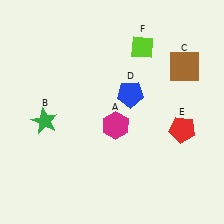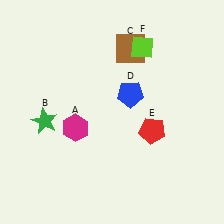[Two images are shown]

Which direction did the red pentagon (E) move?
The red pentagon (E) moved left.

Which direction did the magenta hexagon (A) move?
The magenta hexagon (A) moved left.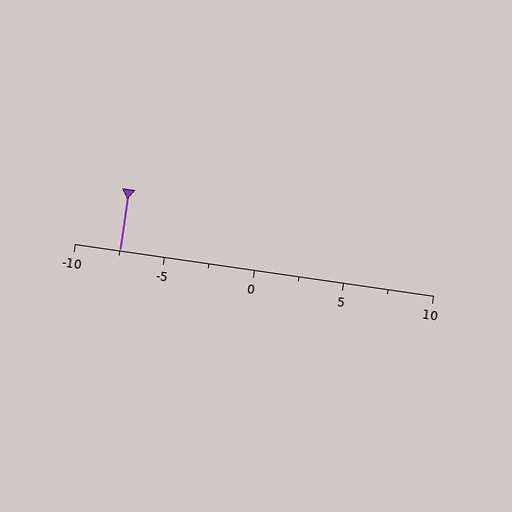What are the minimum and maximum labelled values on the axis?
The axis runs from -10 to 10.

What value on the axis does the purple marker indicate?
The marker indicates approximately -7.5.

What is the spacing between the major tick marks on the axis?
The major ticks are spaced 5 apart.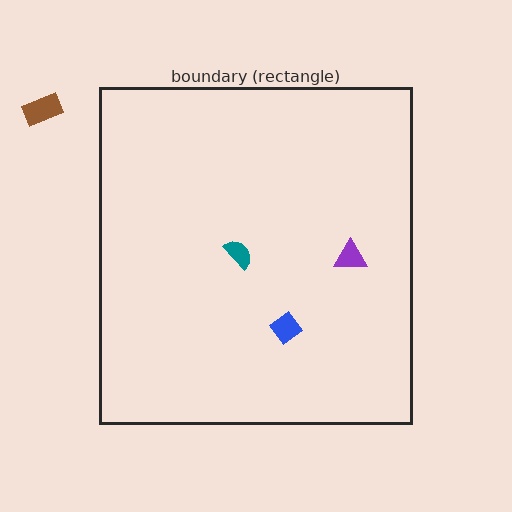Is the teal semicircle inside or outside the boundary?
Inside.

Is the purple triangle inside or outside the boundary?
Inside.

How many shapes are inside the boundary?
3 inside, 1 outside.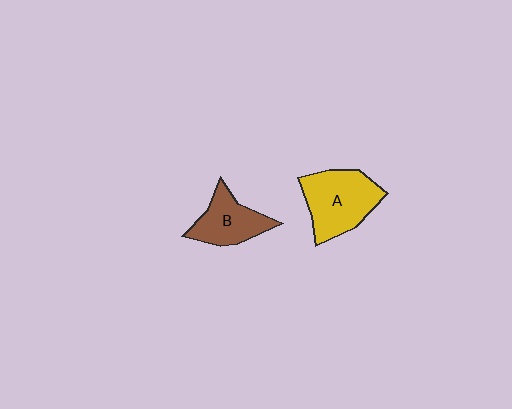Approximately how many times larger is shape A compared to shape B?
Approximately 1.4 times.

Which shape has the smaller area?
Shape B (brown).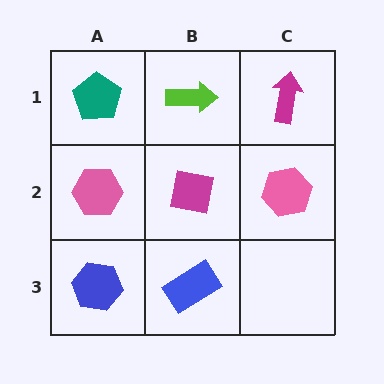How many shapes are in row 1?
3 shapes.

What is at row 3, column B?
A blue rectangle.